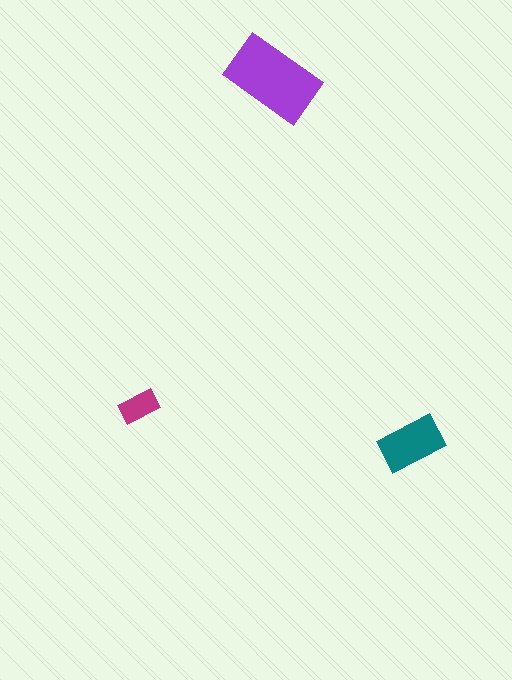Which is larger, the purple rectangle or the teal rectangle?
The purple one.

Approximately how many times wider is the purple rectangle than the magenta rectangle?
About 2.5 times wider.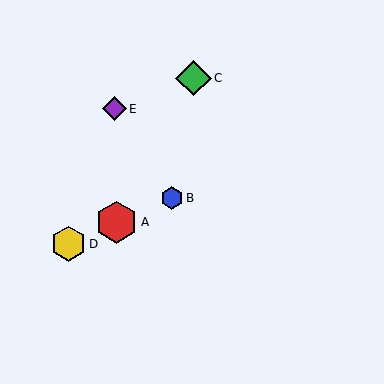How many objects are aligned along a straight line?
3 objects (A, B, D) are aligned along a straight line.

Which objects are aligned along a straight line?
Objects A, B, D are aligned along a straight line.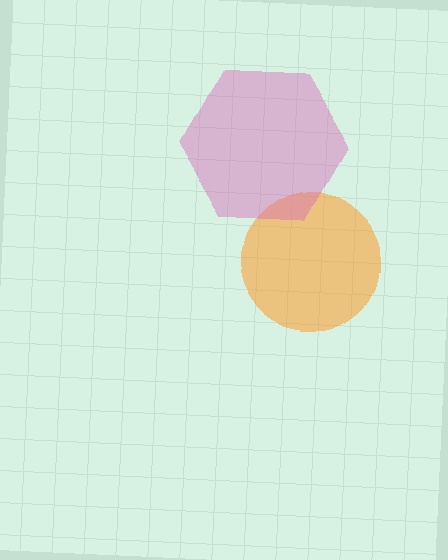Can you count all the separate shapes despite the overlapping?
Yes, there are 2 separate shapes.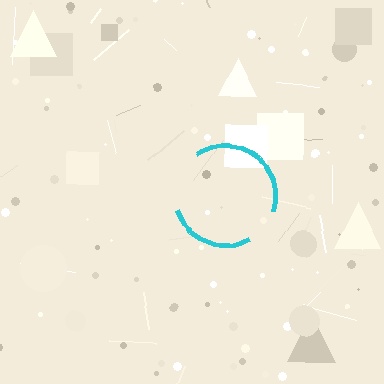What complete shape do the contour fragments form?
The contour fragments form a circle.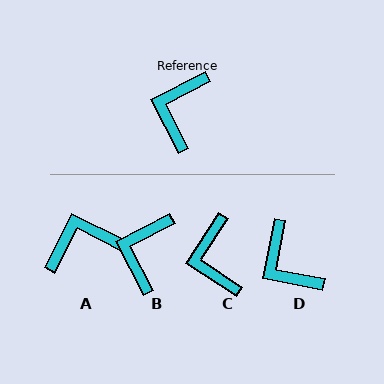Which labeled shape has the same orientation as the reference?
B.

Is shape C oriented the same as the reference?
No, it is off by about 30 degrees.